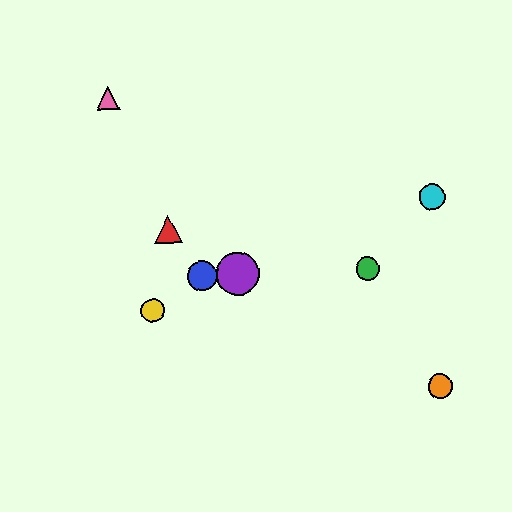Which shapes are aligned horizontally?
The blue circle, the green circle, the purple circle are aligned horizontally.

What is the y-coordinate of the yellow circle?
The yellow circle is at y≈310.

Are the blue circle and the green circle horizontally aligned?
Yes, both are at y≈276.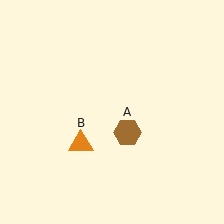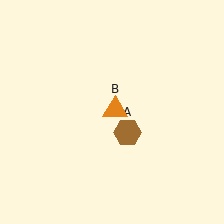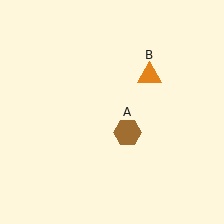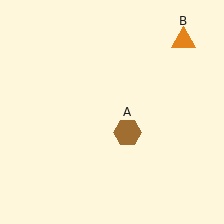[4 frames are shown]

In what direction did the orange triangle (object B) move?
The orange triangle (object B) moved up and to the right.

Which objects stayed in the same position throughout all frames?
Brown hexagon (object A) remained stationary.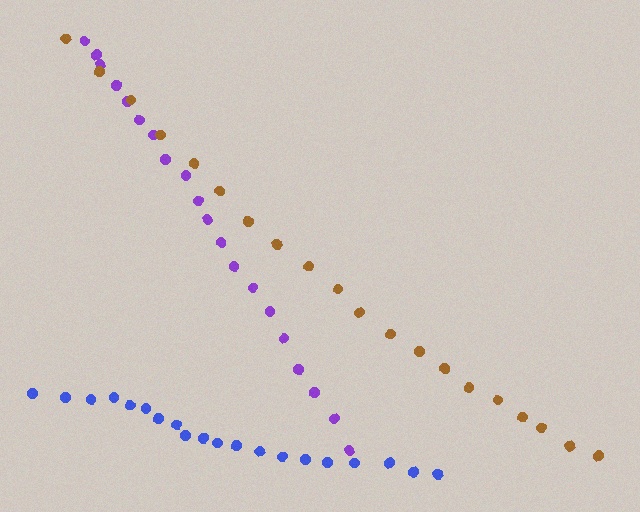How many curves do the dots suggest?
There are 3 distinct paths.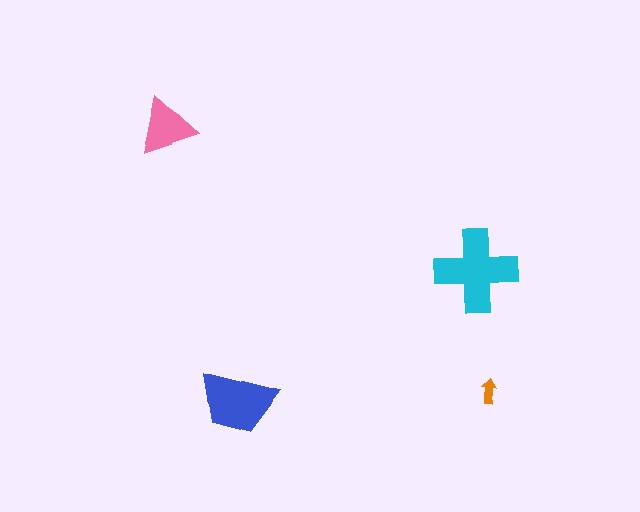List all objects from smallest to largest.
The orange arrow, the pink triangle, the blue trapezoid, the cyan cross.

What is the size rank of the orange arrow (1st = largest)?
4th.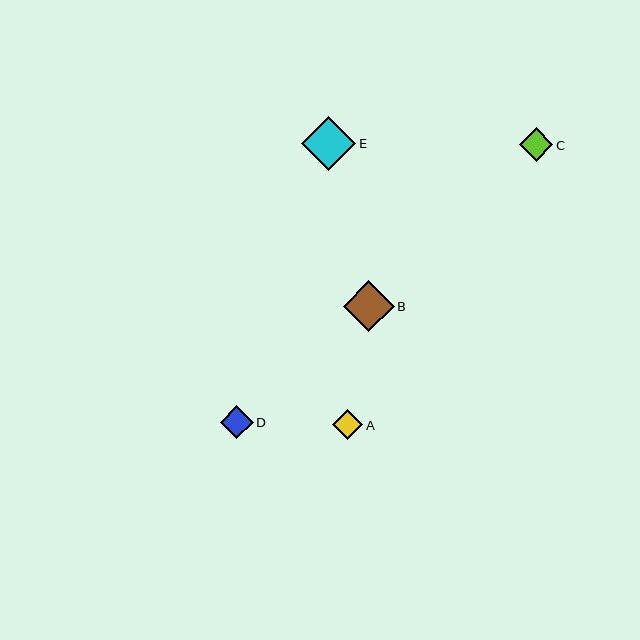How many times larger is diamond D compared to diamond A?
Diamond D is approximately 1.1 times the size of diamond A.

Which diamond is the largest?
Diamond E is the largest with a size of approximately 54 pixels.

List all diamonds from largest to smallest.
From largest to smallest: E, B, C, D, A.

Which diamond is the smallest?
Diamond A is the smallest with a size of approximately 30 pixels.